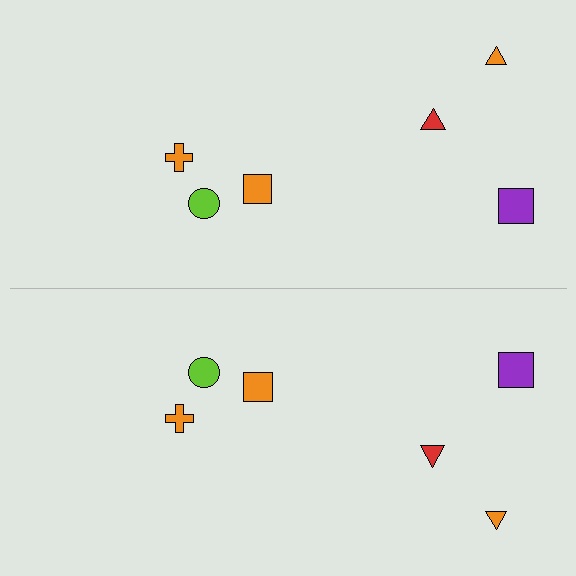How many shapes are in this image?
There are 12 shapes in this image.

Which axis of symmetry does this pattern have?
The pattern has a horizontal axis of symmetry running through the center of the image.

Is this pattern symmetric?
Yes, this pattern has bilateral (reflection) symmetry.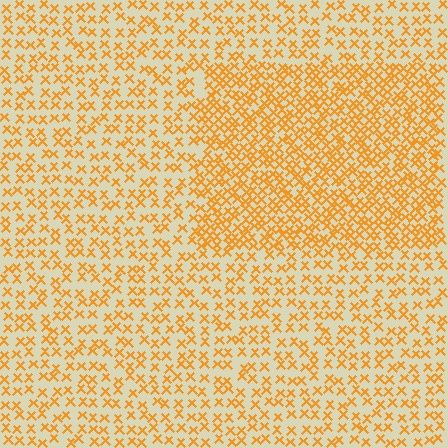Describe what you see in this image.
The image contains small orange elements arranged at two different densities. A rectangle-shaped region is visible where the elements are more densely packed than the surrounding area.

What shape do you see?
I see a rectangle.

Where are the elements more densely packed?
The elements are more densely packed inside the rectangle boundary.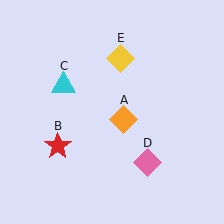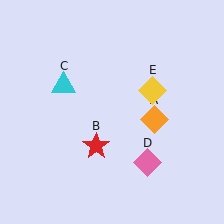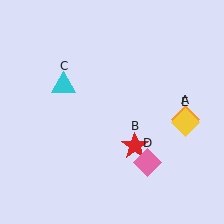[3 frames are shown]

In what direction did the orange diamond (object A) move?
The orange diamond (object A) moved right.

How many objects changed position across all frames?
3 objects changed position: orange diamond (object A), red star (object B), yellow diamond (object E).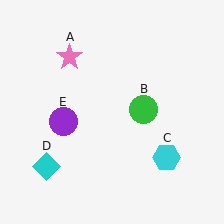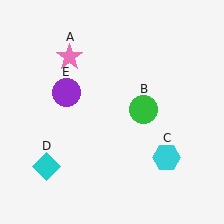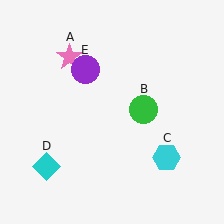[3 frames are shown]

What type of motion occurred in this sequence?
The purple circle (object E) rotated clockwise around the center of the scene.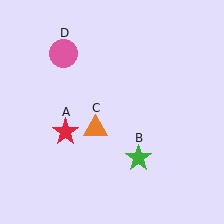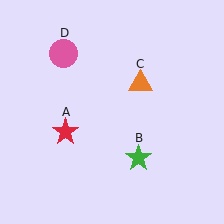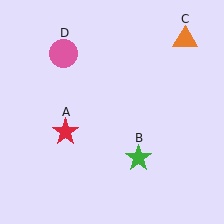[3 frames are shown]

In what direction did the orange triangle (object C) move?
The orange triangle (object C) moved up and to the right.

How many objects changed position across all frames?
1 object changed position: orange triangle (object C).